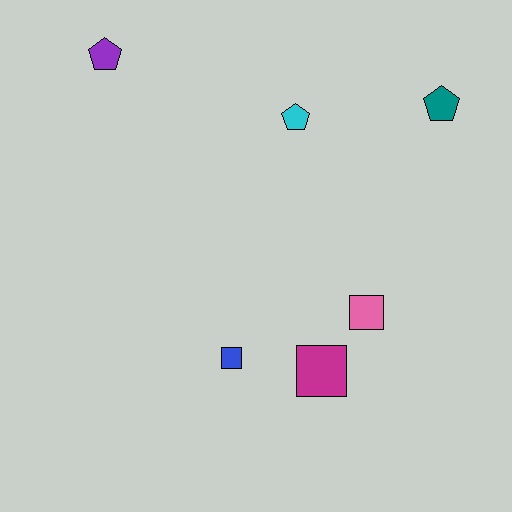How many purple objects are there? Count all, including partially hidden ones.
There is 1 purple object.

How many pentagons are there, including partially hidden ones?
There are 3 pentagons.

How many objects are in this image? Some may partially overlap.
There are 6 objects.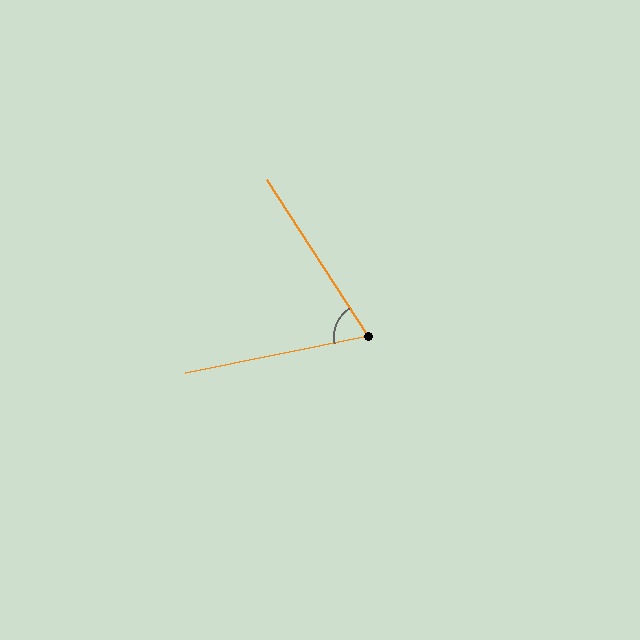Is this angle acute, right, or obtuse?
It is acute.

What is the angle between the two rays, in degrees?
Approximately 69 degrees.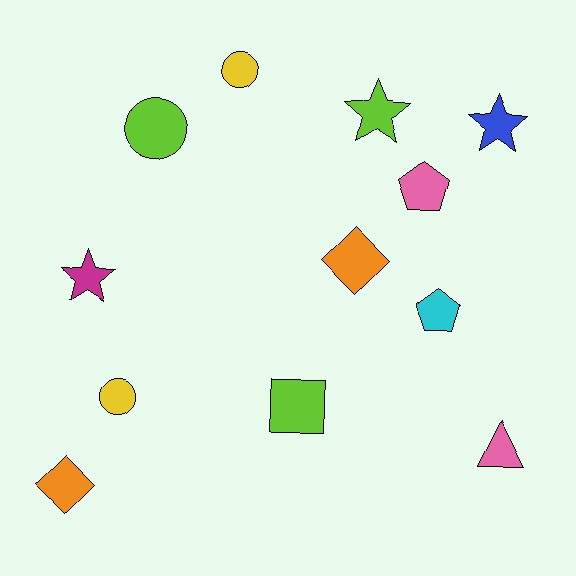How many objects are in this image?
There are 12 objects.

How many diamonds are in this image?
There are 2 diamonds.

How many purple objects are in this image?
There are no purple objects.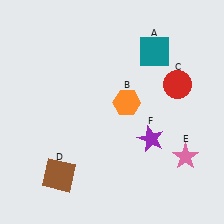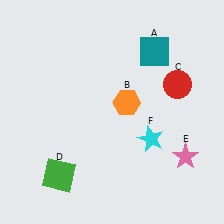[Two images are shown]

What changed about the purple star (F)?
In Image 1, F is purple. In Image 2, it changed to cyan.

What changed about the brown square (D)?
In Image 1, D is brown. In Image 2, it changed to green.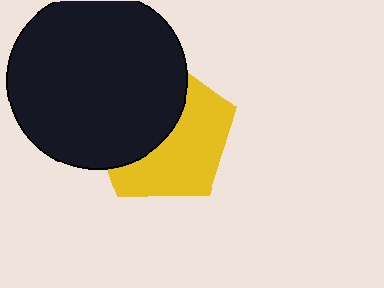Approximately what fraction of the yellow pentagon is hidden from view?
Roughly 48% of the yellow pentagon is hidden behind the black circle.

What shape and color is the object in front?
The object in front is a black circle.